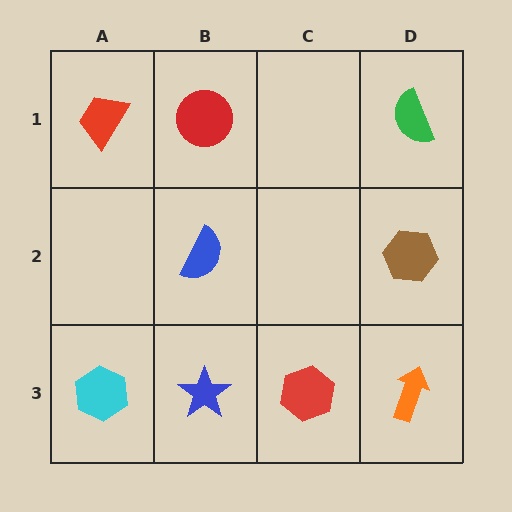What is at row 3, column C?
A red hexagon.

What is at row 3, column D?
An orange arrow.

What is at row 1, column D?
A green semicircle.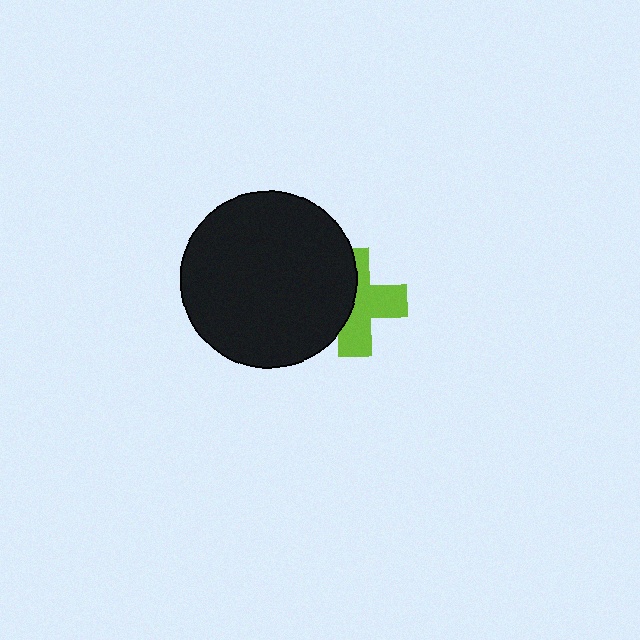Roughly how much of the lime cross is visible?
About half of it is visible (roughly 56%).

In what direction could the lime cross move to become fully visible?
The lime cross could move right. That would shift it out from behind the black circle entirely.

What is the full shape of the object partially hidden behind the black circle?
The partially hidden object is a lime cross.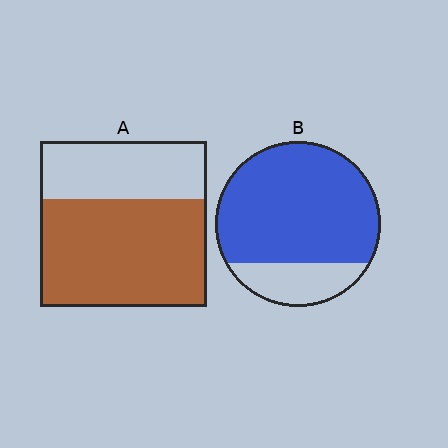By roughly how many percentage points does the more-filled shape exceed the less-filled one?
By roughly 15 percentage points (B over A).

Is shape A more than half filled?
Yes.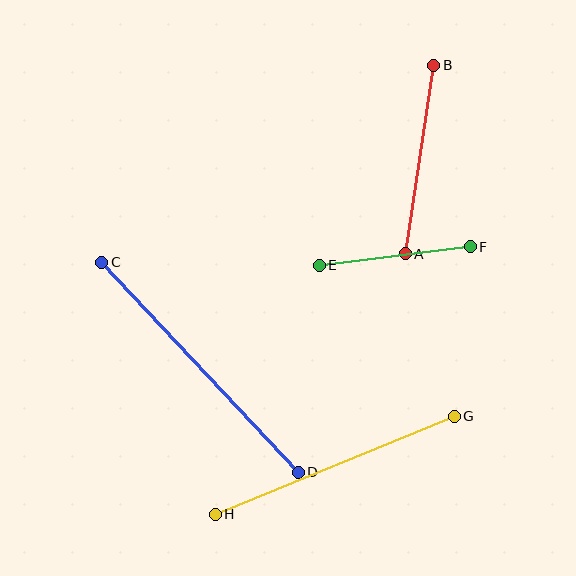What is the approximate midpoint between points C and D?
The midpoint is at approximately (200, 367) pixels.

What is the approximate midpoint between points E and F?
The midpoint is at approximately (395, 256) pixels.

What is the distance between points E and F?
The distance is approximately 152 pixels.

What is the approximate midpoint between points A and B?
The midpoint is at approximately (419, 159) pixels.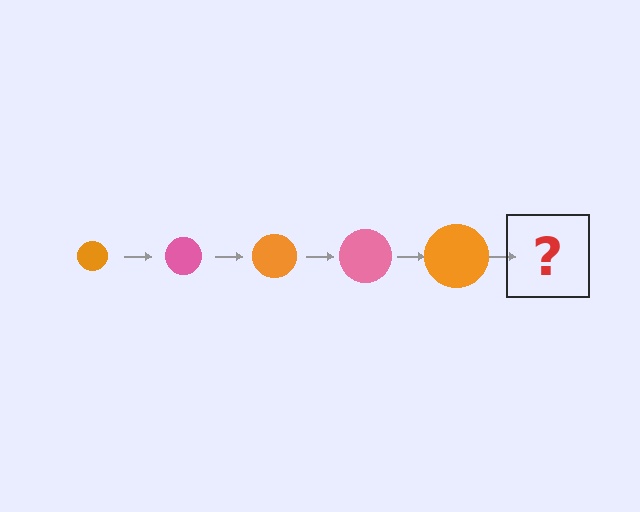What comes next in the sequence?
The next element should be a pink circle, larger than the previous one.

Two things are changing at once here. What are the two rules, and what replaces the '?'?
The two rules are that the circle grows larger each step and the color cycles through orange and pink. The '?' should be a pink circle, larger than the previous one.